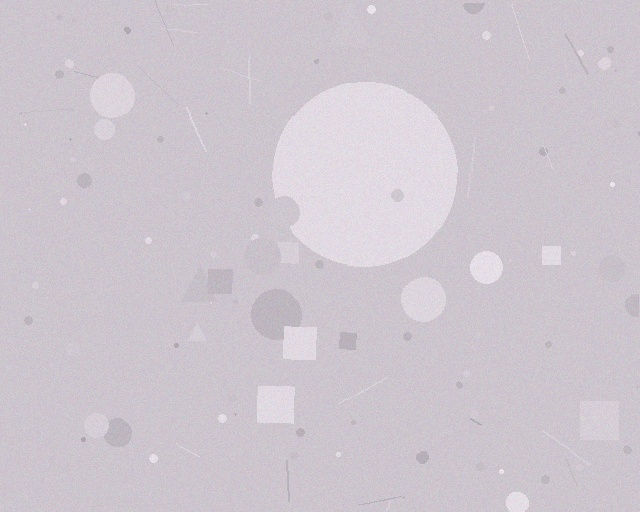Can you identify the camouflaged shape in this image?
The camouflaged shape is a circle.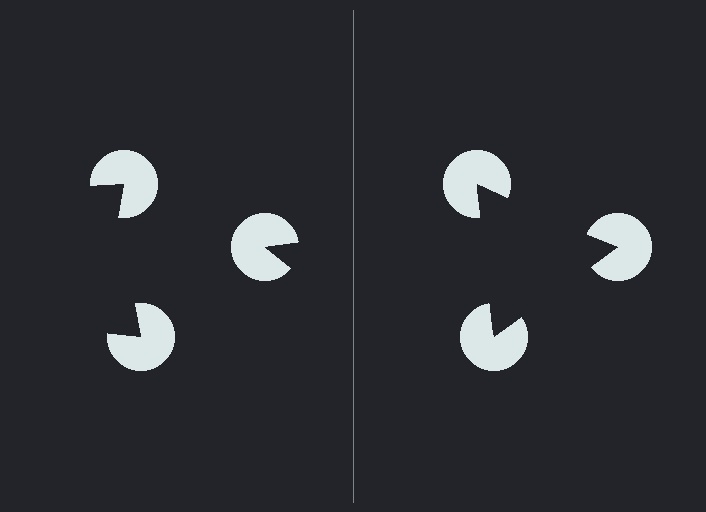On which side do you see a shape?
An illusory triangle appears on the right side. On the left side the wedge cuts are rotated, so no coherent shape forms.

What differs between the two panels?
The pac-man discs are positioned identically on both sides; only the wedge orientations differ. On the right they align to a triangle; on the left they are misaligned.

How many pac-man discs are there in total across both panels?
6 — 3 on each side.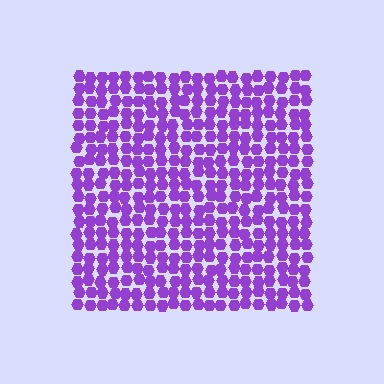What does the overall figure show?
The overall figure shows a square.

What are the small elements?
The small elements are hexagons.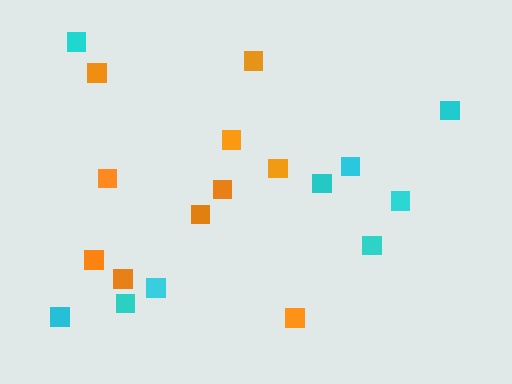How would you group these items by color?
There are 2 groups: one group of cyan squares (9) and one group of orange squares (10).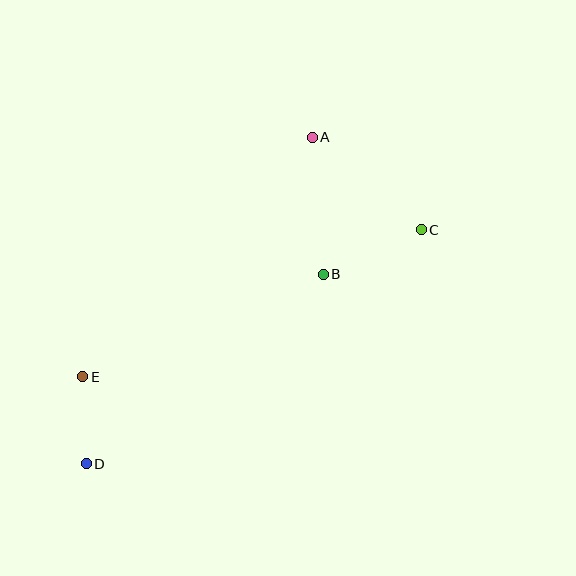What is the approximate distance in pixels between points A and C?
The distance between A and C is approximately 143 pixels.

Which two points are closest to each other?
Points D and E are closest to each other.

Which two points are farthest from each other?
Points C and D are farthest from each other.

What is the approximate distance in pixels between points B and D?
The distance between B and D is approximately 303 pixels.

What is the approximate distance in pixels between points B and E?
The distance between B and E is approximately 262 pixels.